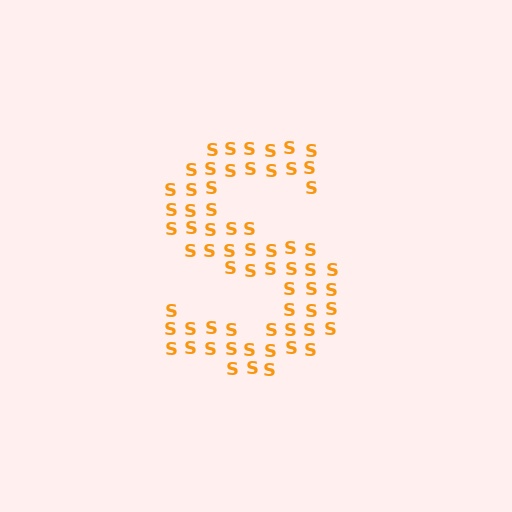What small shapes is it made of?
It is made of small letter S's.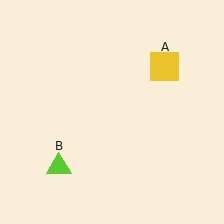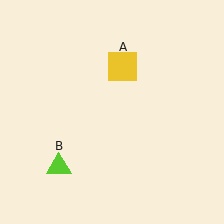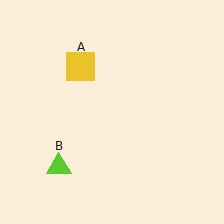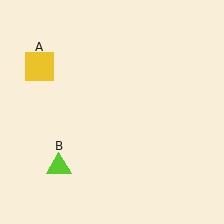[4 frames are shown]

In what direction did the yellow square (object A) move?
The yellow square (object A) moved left.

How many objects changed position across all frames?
1 object changed position: yellow square (object A).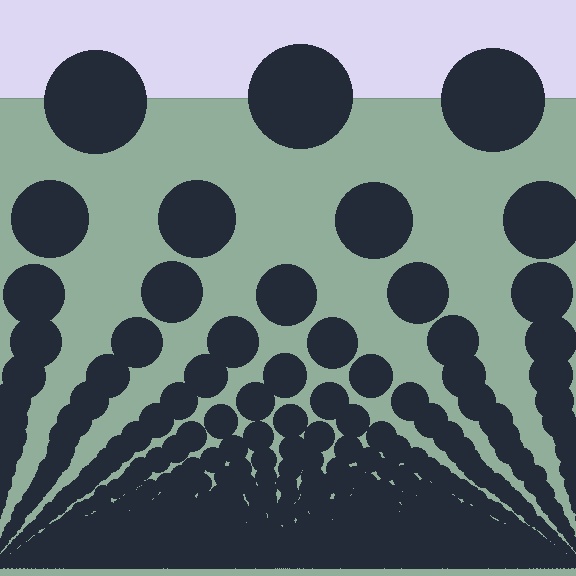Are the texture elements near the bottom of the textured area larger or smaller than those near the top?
Smaller. The gradient is inverted — elements near the bottom are smaller and denser.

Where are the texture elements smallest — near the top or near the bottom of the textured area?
Near the bottom.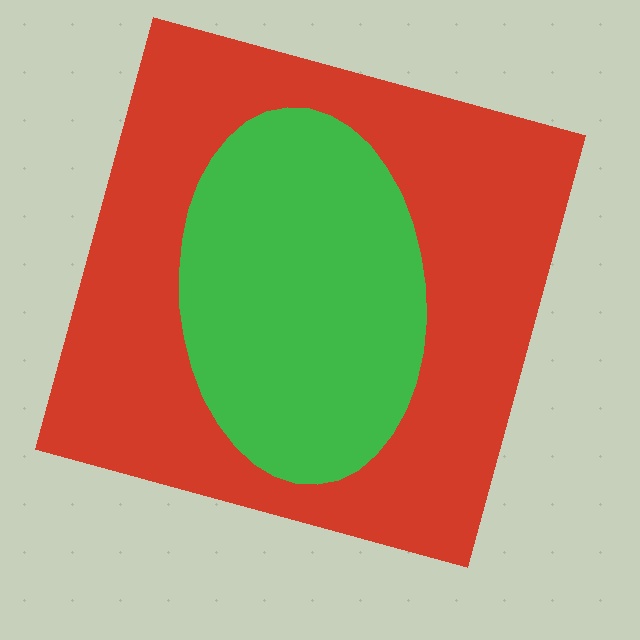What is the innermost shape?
The green ellipse.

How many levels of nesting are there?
2.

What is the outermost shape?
The red square.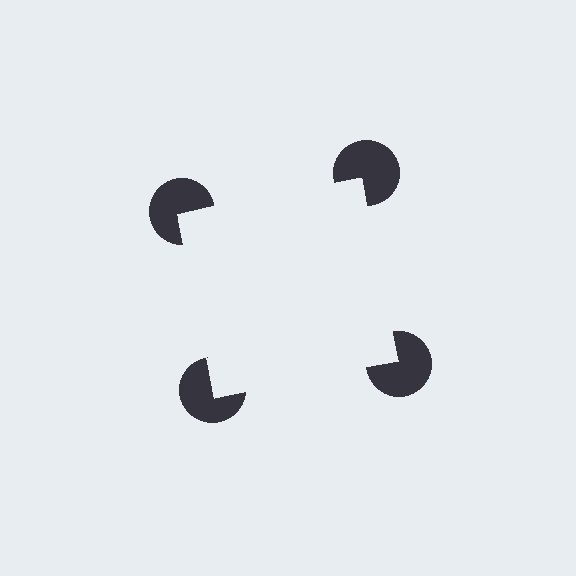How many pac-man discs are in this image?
There are 4 — one at each vertex of the illusory square.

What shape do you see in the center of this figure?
An illusory square — its edges are inferred from the aligned wedge cuts in the pac-man discs, not physically drawn.